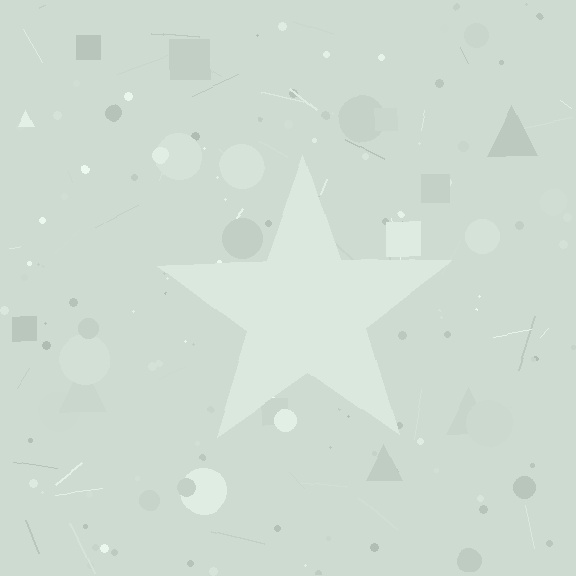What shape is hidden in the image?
A star is hidden in the image.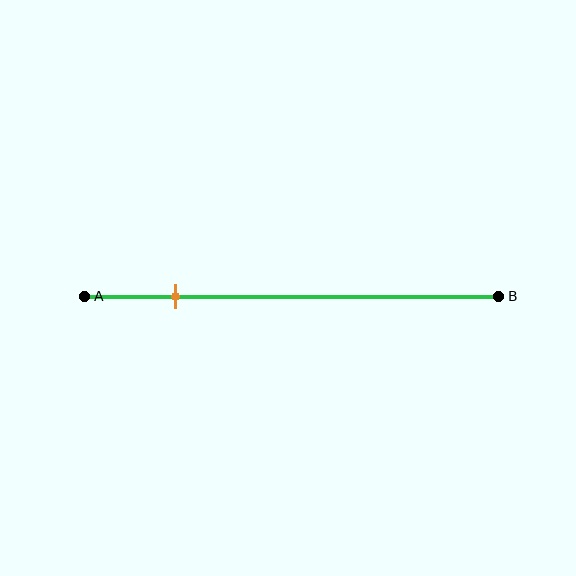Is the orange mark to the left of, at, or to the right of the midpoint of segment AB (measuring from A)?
The orange mark is to the left of the midpoint of segment AB.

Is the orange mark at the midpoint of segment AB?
No, the mark is at about 20% from A, not at the 50% midpoint.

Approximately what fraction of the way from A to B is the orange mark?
The orange mark is approximately 20% of the way from A to B.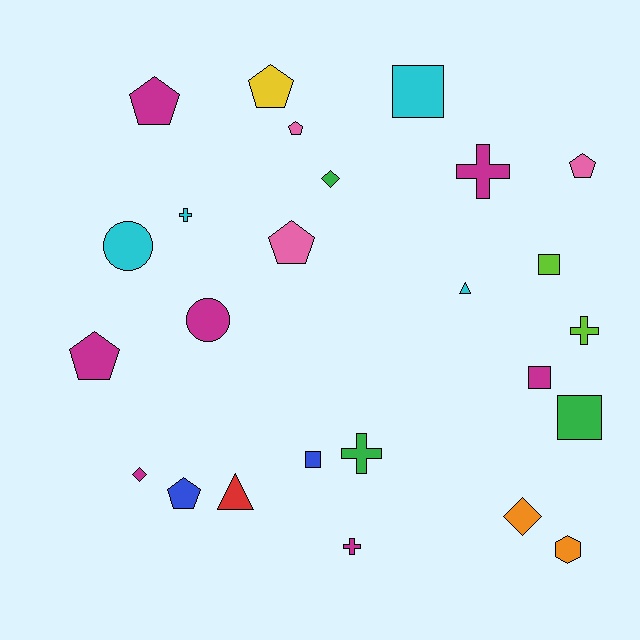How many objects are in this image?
There are 25 objects.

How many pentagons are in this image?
There are 7 pentagons.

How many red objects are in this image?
There is 1 red object.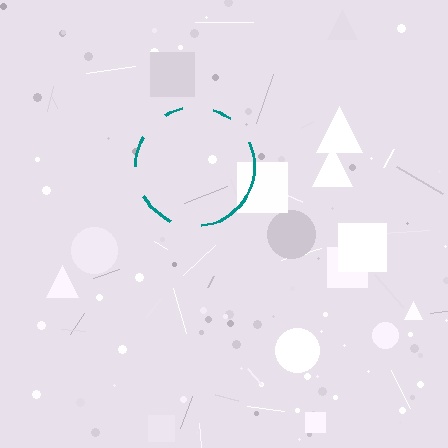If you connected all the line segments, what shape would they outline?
They would outline a circle.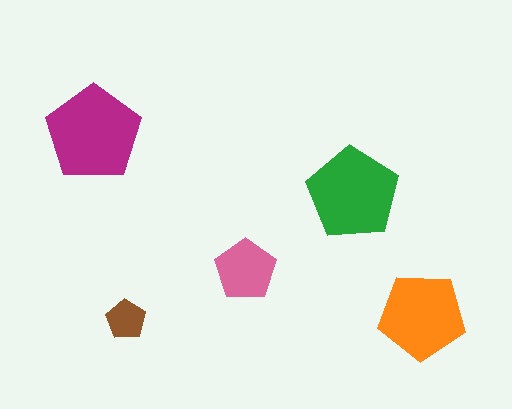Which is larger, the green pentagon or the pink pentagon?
The green one.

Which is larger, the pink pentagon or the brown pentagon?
The pink one.